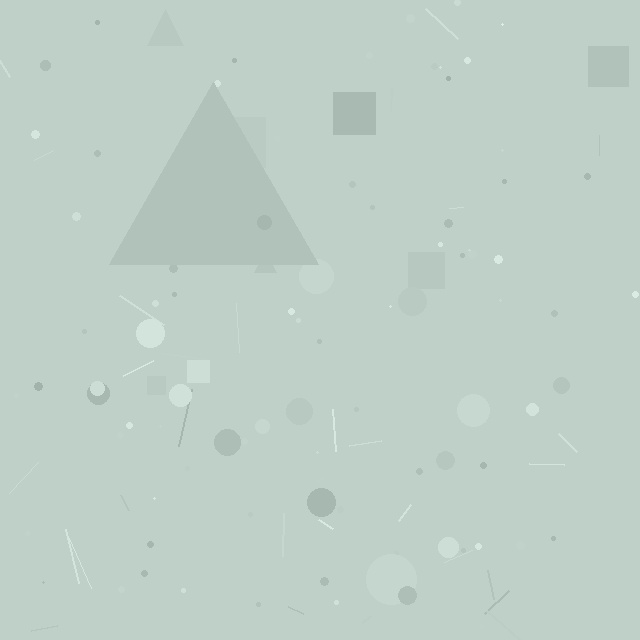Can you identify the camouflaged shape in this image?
The camouflaged shape is a triangle.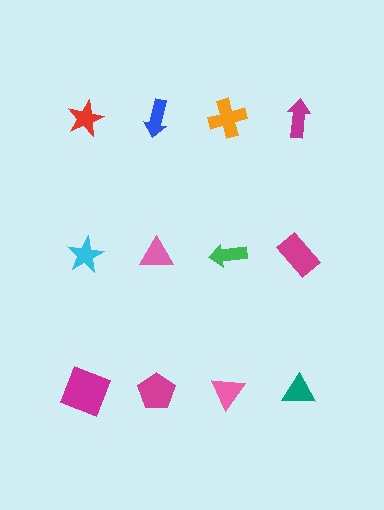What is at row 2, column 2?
A pink triangle.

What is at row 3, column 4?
A teal triangle.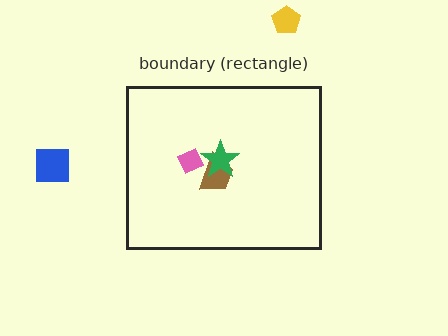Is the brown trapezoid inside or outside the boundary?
Inside.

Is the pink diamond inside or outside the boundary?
Inside.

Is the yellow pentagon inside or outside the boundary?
Outside.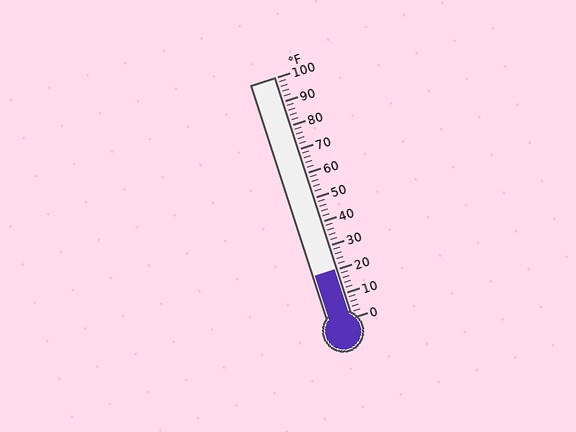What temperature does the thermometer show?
The thermometer shows approximately 20°F.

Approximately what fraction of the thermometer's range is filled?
The thermometer is filled to approximately 20% of its range.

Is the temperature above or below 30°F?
The temperature is below 30°F.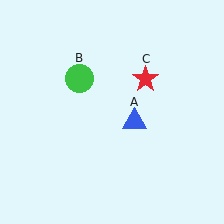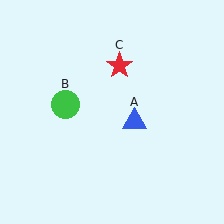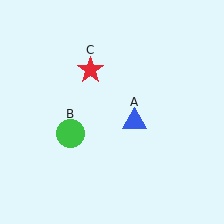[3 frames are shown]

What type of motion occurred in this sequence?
The green circle (object B), red star (object C) rotated counterclockwise around the center of the scene.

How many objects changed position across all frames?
2 objects changed position: green circle (object B), red star (object C).